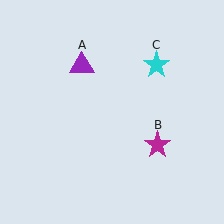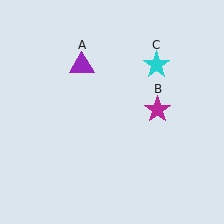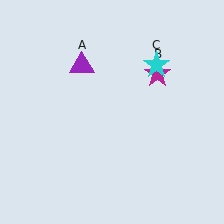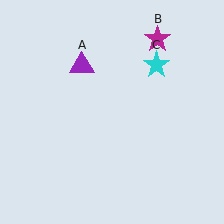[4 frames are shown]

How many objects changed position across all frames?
1 object changed position: magenta star (object B).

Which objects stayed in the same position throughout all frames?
Purple triangle (object A) and cyan star (object C) remained stationary.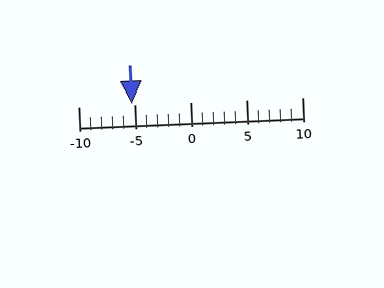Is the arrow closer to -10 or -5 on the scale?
The arrow is closer to -5.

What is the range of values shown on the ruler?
The ruler shows values from -10 to 10.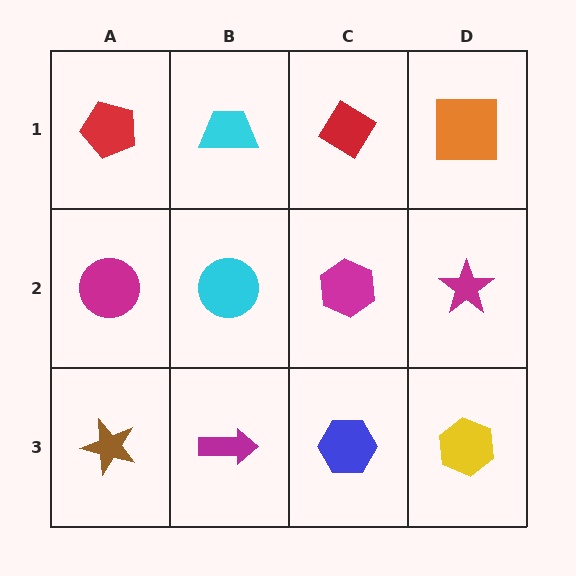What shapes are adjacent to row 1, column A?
A magenta circle (row 2, column A), a cyan trapezoid (row 1, column B).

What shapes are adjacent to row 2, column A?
A red pentagon (row 1, column A), a brown star (row 3, column A), a cyan circle (row 2, column B).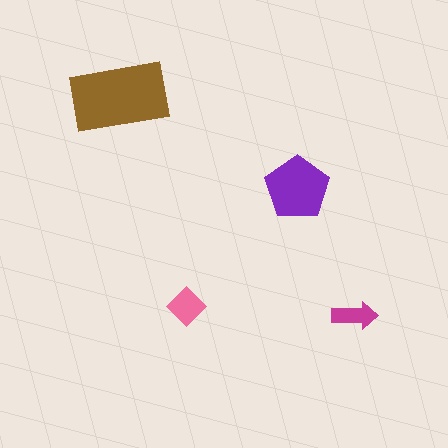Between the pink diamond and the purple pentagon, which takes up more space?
The purple pentagon.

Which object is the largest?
The brown rectangle.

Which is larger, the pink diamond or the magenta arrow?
The pink diamond.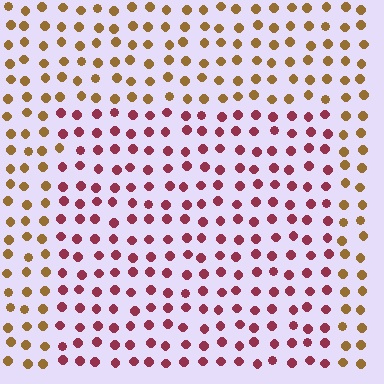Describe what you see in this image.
The image is filled with small brown elements in a uniform arrangement. A rectangle-shaped region is visible where the elements are tinted to a slightly different hue, forming a subtle color boundary.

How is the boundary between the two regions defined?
The boundary is defined purely by a slight shift in hue (about 54 degrees). Spacing, size, and orientation are identical on both sides.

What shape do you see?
I see a rectangle.